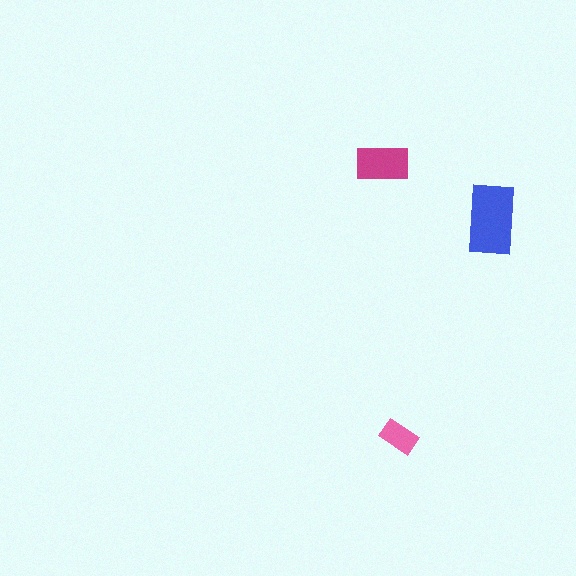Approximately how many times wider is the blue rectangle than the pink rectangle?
About 2 times wider.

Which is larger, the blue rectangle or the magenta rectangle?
The blue one.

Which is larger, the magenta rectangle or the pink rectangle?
The magenta one.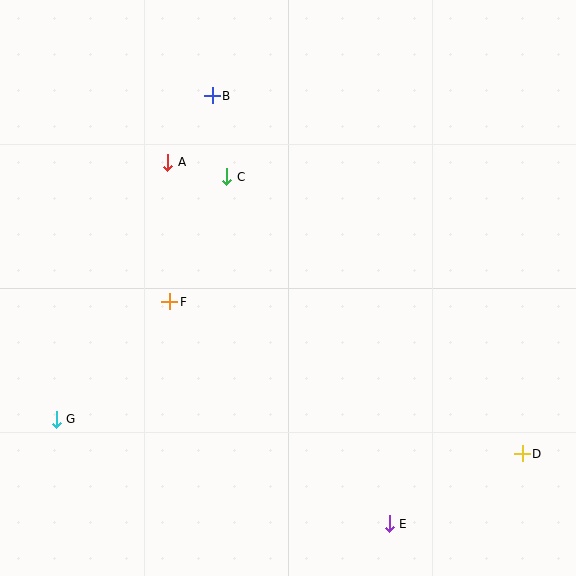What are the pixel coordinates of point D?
Point D is at (522, 454).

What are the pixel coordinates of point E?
Point E is at (389, 524).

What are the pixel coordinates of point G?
Point G is at (56, 419).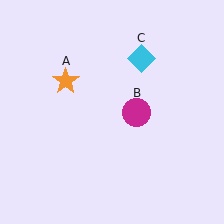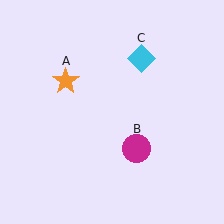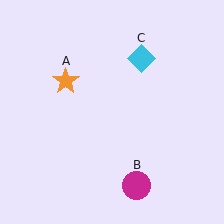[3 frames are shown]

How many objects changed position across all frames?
1 object changed position: magenta circle (object B).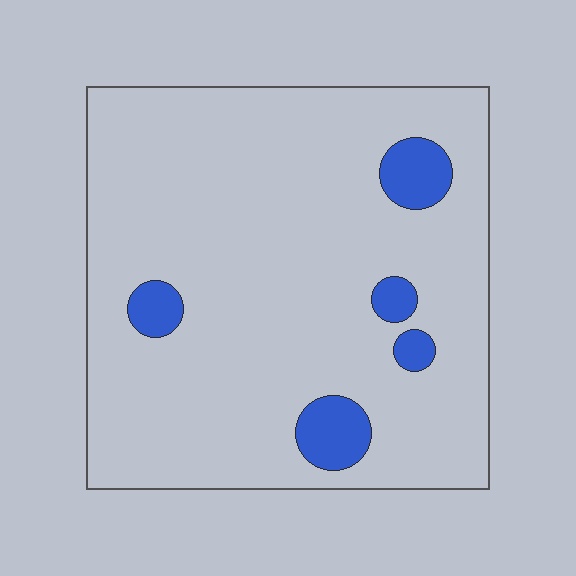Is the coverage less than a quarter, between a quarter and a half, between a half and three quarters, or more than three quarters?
Less than a quarter.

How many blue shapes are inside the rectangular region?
5.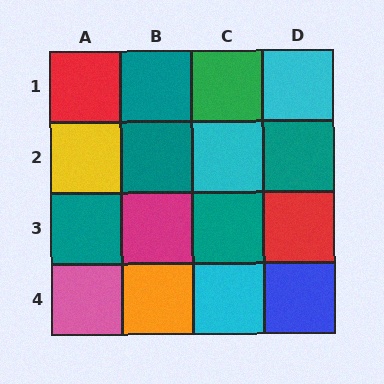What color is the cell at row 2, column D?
Teal.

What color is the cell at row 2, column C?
Cyan.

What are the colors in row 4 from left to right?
Pink, orange, cyan, blue.